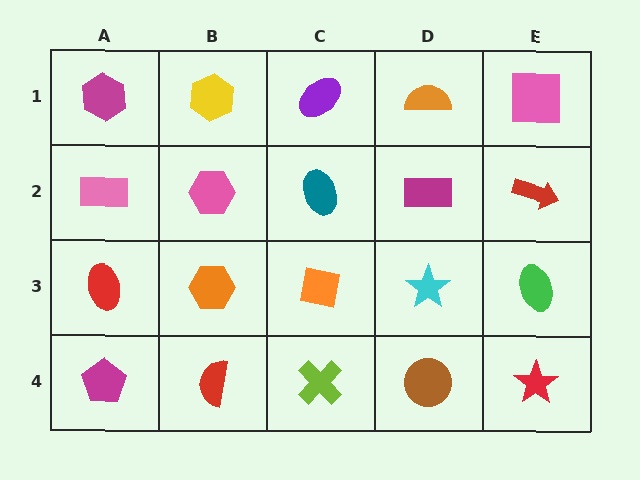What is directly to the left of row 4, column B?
A magenta pentagon.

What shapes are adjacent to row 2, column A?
A magenta hexagon (row 1, column A), a red ellipse (row 3, column A), a pink hexagon (row 2, column B).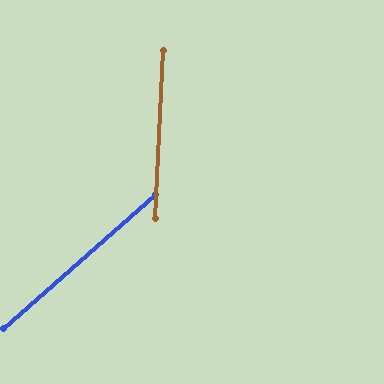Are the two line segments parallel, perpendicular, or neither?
Neither parallel nor perpendicular — they differ by about 46°.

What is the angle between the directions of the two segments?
Approximately 46 degrees.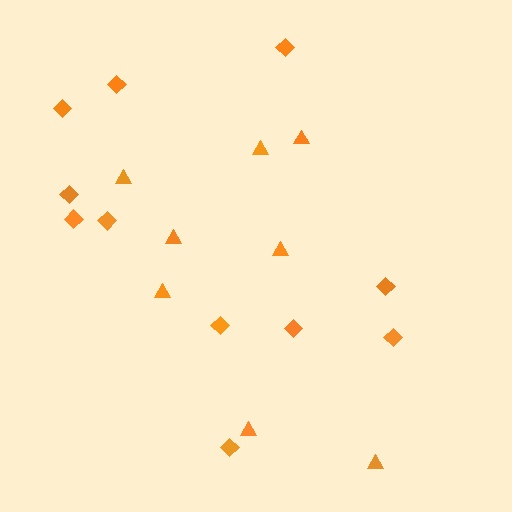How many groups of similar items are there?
There are 2 groups: one group of triangles (8) and one group of diamonds (11).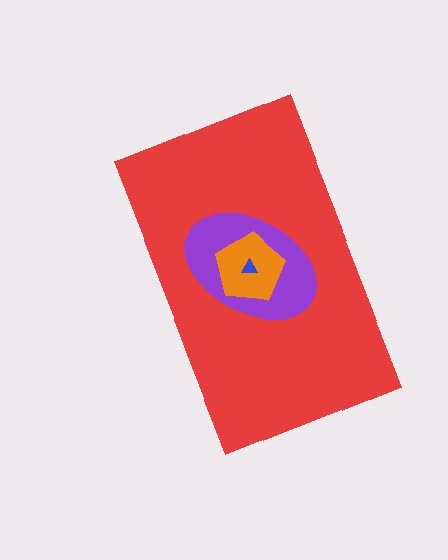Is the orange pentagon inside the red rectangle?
Yes.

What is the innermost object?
The blue triangle.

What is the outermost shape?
The red rectangle.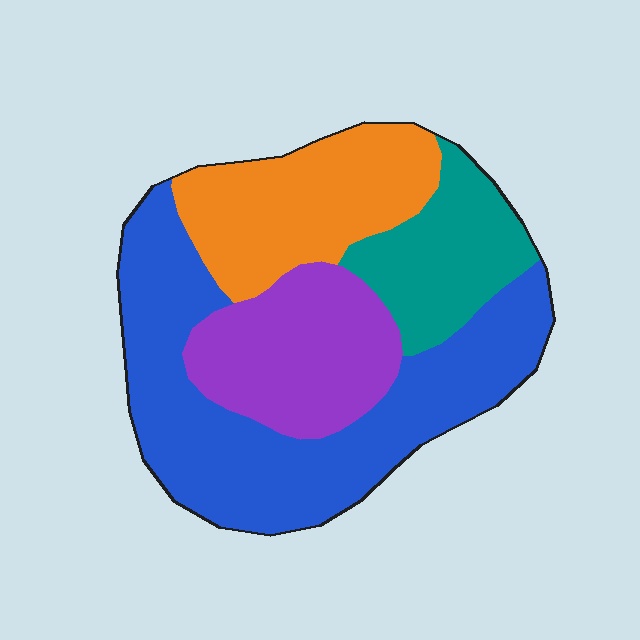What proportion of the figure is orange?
Orange covers around 20% of the figure.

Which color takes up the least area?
Teal, at roughly 15%.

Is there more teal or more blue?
Blue.